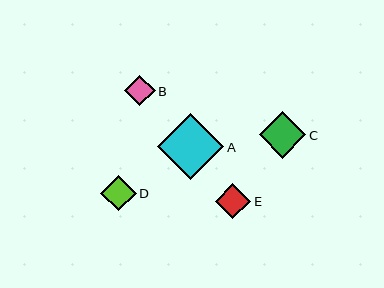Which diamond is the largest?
Diamond A is the largest with a size of approximately 67 pixels.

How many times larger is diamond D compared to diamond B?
Diamond D is approximately 1.2 times the size of diamond B.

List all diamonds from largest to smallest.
From largest to smallest: A, C, E, D, B.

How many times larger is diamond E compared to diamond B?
Diamond E is approximately 1.2 times the size of diamond B.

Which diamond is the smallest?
Diamond B is the smallest with a size of approximately 30 pixels.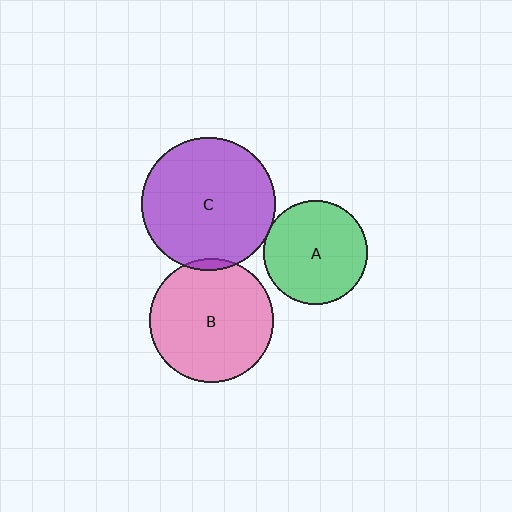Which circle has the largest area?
Circle C (purple).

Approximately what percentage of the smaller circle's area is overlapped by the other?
Approximately 5%.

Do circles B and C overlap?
Yes.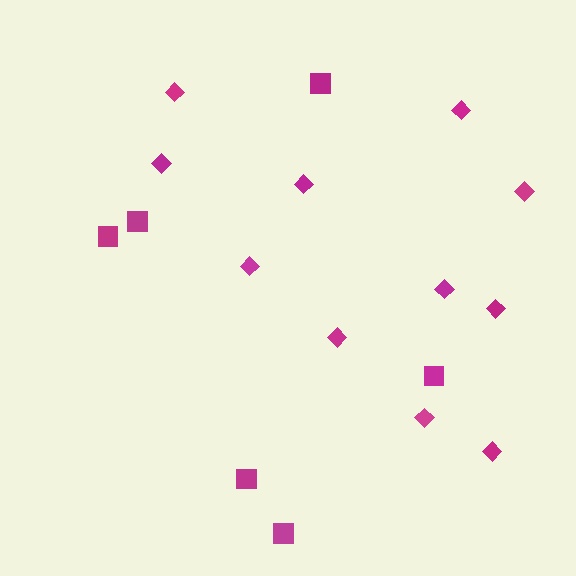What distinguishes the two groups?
There are 2 groups: one group of squares (6) and one group of diamonds (11).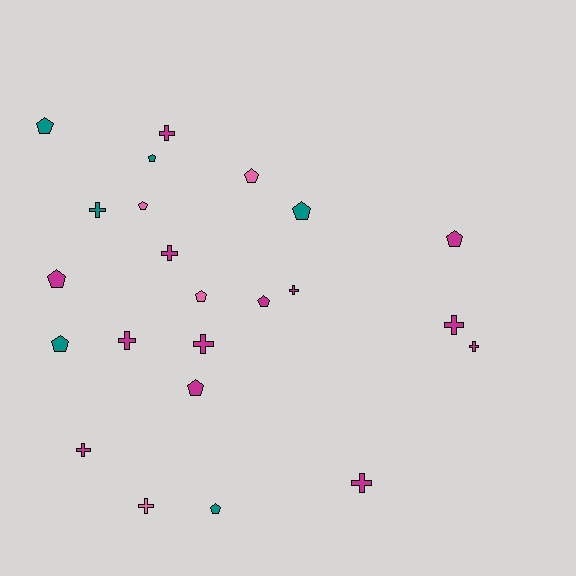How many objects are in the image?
There are 23 objects.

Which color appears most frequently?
Magenta, with 13 objects.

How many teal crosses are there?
There is 1 teal cross.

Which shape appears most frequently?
Pentagon, with 12 objects.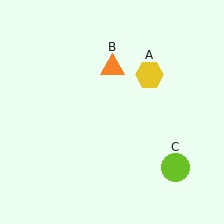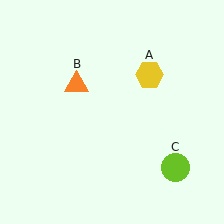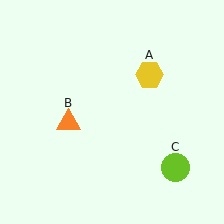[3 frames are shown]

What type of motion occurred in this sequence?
The orange triangle (object B) rotated counterclockwise around the center of the scene.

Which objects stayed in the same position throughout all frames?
Yellow hexagon (object A) and lime circle (object C) remained stationary.